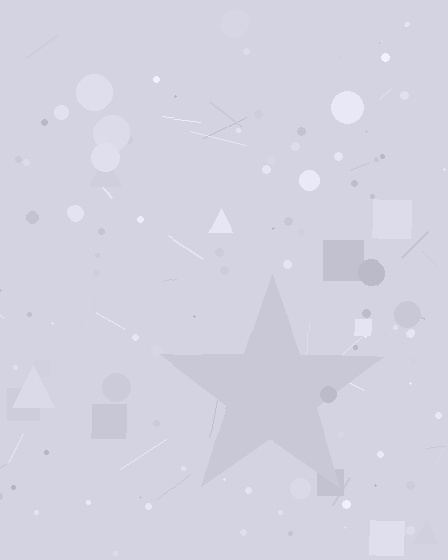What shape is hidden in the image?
A star is hidden in the image.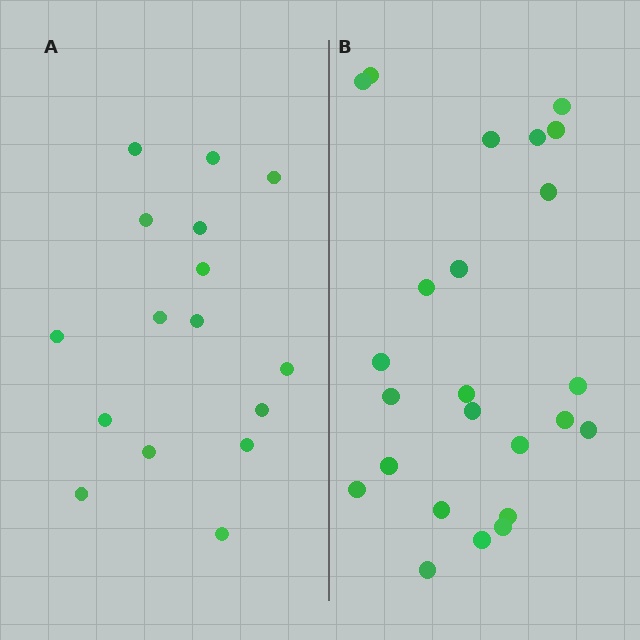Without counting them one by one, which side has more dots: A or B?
Region B (the right region) has more dots.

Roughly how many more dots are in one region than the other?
Region B has roughly 8 or so more dots than region A.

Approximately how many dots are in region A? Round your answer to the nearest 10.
About 20 dots. (The exact count is 16, which rounds to 20.)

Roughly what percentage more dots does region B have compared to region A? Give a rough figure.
About 50% more.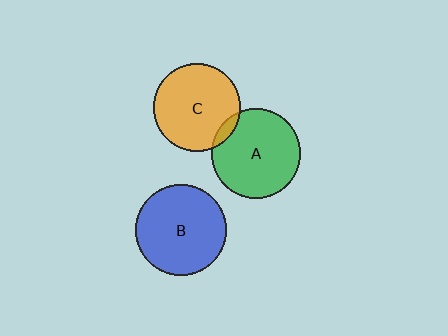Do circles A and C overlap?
Yes.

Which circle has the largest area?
Circle B (blue).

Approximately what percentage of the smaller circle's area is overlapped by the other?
Approximately 10%.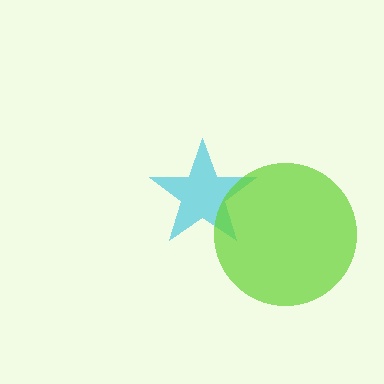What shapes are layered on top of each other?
The layered shapes are: a cyan star, a lime circle.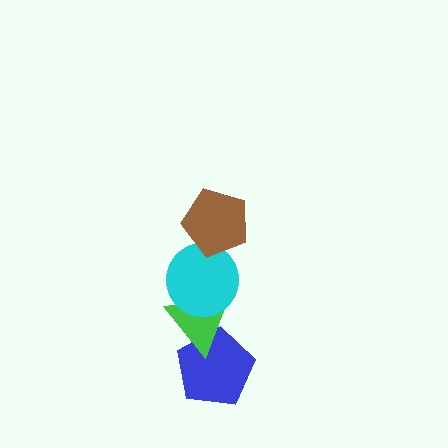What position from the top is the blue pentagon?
The blue pentagon is 4th from the top.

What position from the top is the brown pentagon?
The brown pentagon is 1st from the top.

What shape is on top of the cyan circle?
The brown pentagon is on top of the cyan circle.